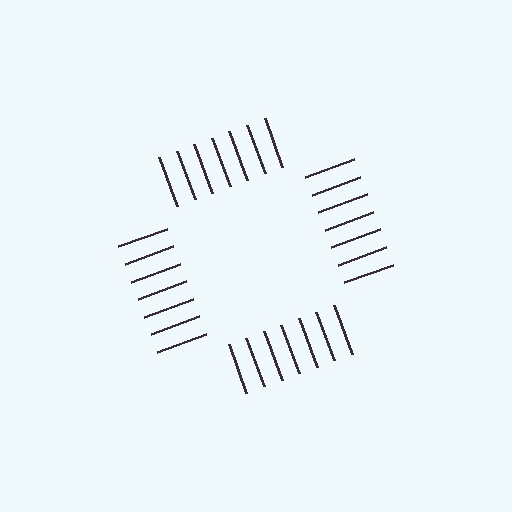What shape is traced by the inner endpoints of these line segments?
An illusory square — the line segments terminate on its edges but no continuous stroke is drawn.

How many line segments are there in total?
28 — 7 along each of the 4 edges.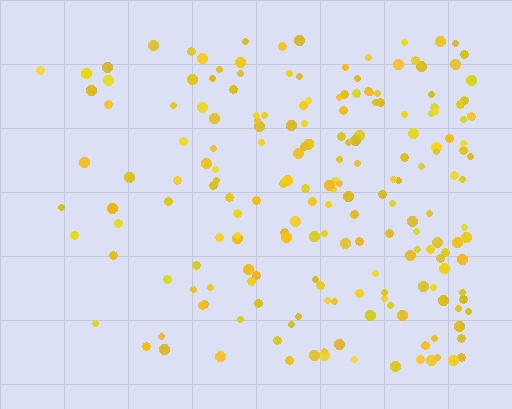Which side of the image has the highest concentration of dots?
The right.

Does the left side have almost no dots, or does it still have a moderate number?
Still a moderate number, just noticeably fewer than the right.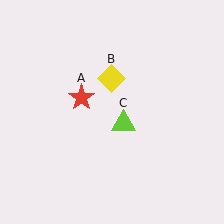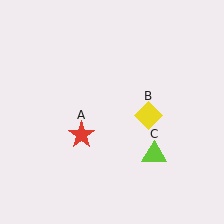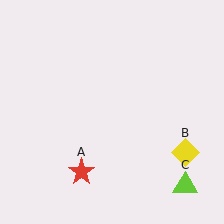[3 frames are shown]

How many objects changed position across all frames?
3 objects changed position: red star (object A), yellow diamond (object B), lime triangle (object C).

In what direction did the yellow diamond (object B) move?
The yellow diamond (object B) moved down and to the right.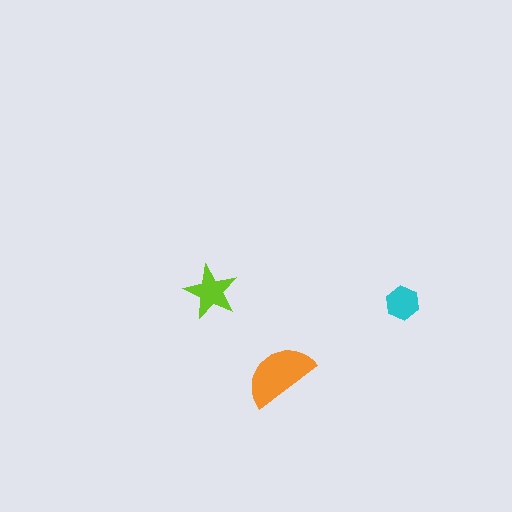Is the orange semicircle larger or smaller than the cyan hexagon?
Larger.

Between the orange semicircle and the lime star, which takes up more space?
The orange semicircle.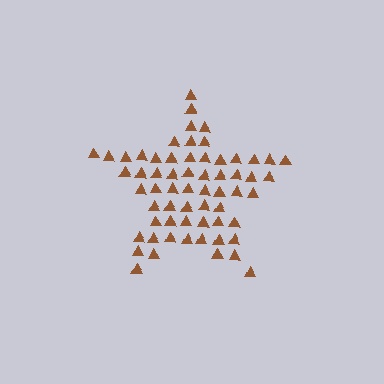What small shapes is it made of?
It is made of small triangles.